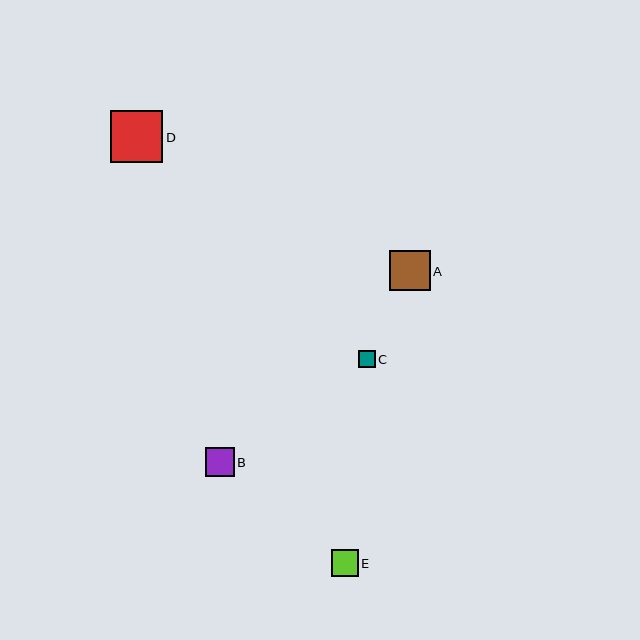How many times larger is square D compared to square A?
Square D is approximately 1.3 times the size of square A.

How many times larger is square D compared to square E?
Square D is approximately 2.0 times the size of square E.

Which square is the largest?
Square D is the largest with a size of approximately 52 pixels.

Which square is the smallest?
Square C is the smallest with a size of approximately 17 pixels.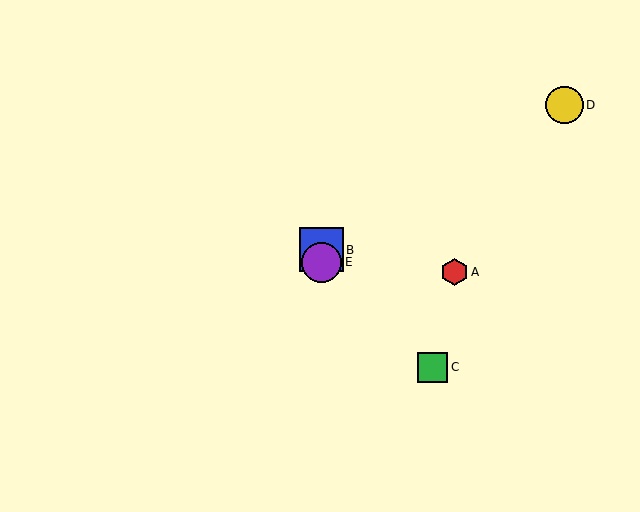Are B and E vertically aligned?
Yes, both are at x≈321.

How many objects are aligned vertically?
2 objects (B, E) are aligned vertically.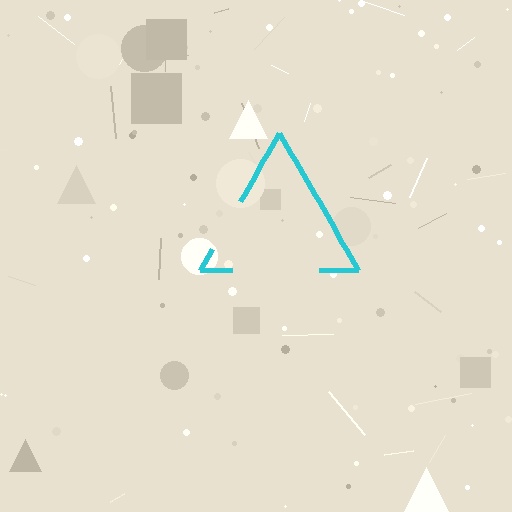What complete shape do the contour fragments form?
The contour fragments form a triangle.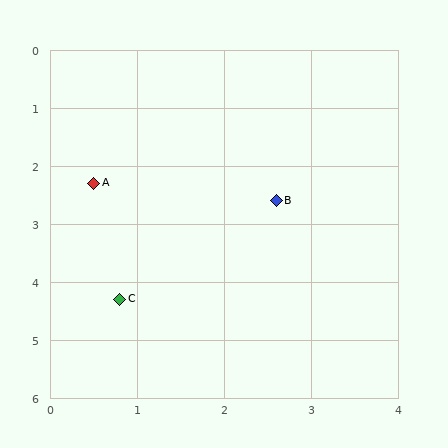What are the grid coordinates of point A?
Point A is at approximately (0.5, 2.3).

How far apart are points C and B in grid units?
Points C and B are about 2.5 grid units apart.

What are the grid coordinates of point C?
Point C is at approximately (0.8, 4.3).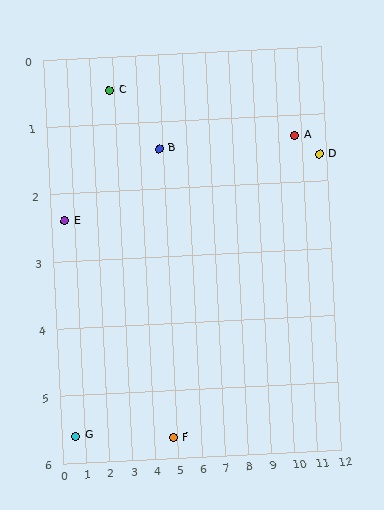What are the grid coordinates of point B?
Point B is at approximately (4.8, 1.4).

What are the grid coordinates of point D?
Point D is at approximately (11.7, 1.6).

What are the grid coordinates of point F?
Point F is at approximately (4.8, 5.7).